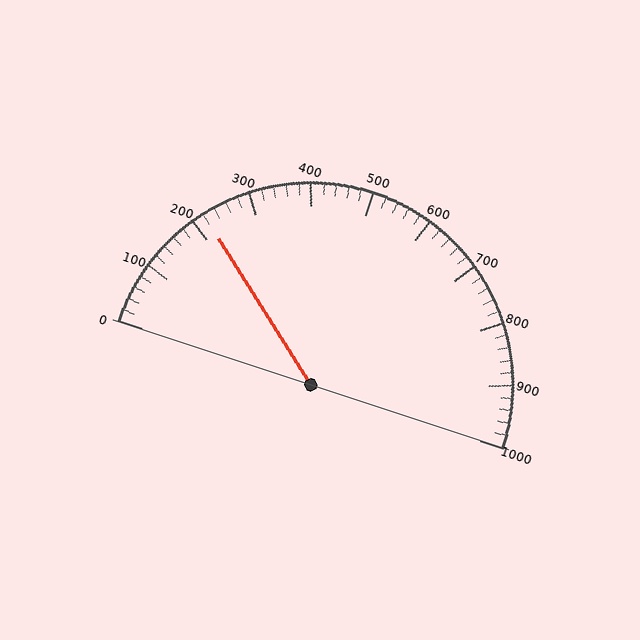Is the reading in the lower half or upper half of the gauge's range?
The reading is in the lower half of the range (0 to 1000).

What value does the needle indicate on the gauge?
The needle indicates approximately 220.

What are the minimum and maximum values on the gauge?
The gauge ranges from 0 to 1000.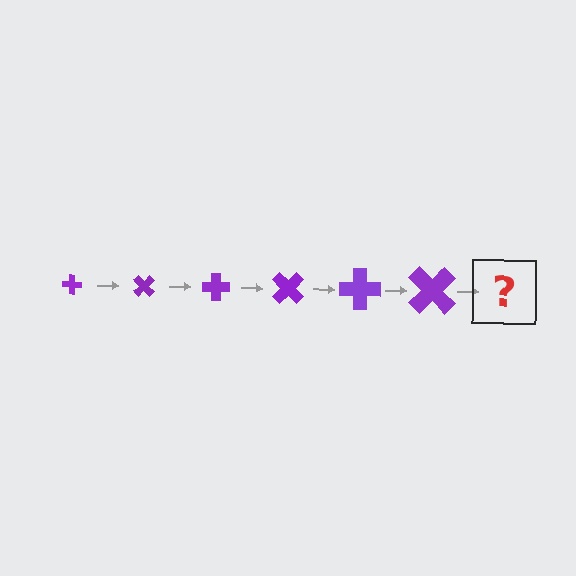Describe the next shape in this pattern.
It should be a cross, larger than the previous one and rotated 270 degrees from the start.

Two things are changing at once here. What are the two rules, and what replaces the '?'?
The two rules are that the cross grows larger each step and it rotates 45 degrees each step. The '?' should be a cross, larger than the previous one and rotated 270 degrees from the start.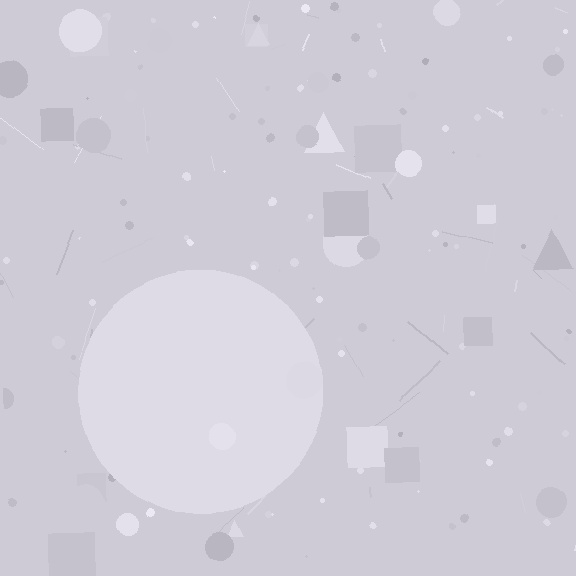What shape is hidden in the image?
A circle is hidden in the image.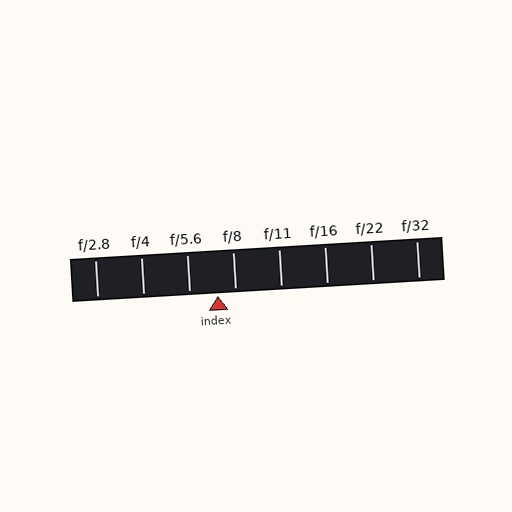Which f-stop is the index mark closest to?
The index mark is closest to f/8.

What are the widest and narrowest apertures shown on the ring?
The widest aperture shown is f/2.8 and the narrowest is f/32.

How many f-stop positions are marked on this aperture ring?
There are 8 f-stop positions marked.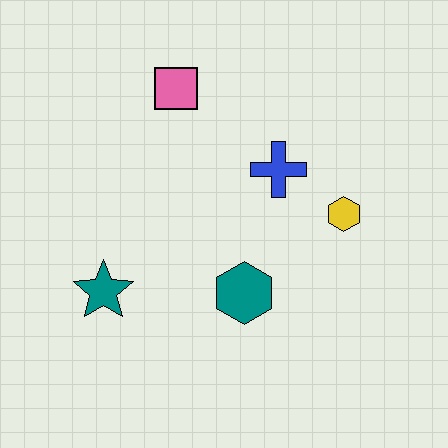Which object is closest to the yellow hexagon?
The blue cross is closest to the yellow hexagon.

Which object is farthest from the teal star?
The yellow hexagon is farthest from the teal star.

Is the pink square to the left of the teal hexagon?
Yes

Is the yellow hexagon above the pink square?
No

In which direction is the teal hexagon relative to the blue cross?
The teal hexagon is below the blue cross.